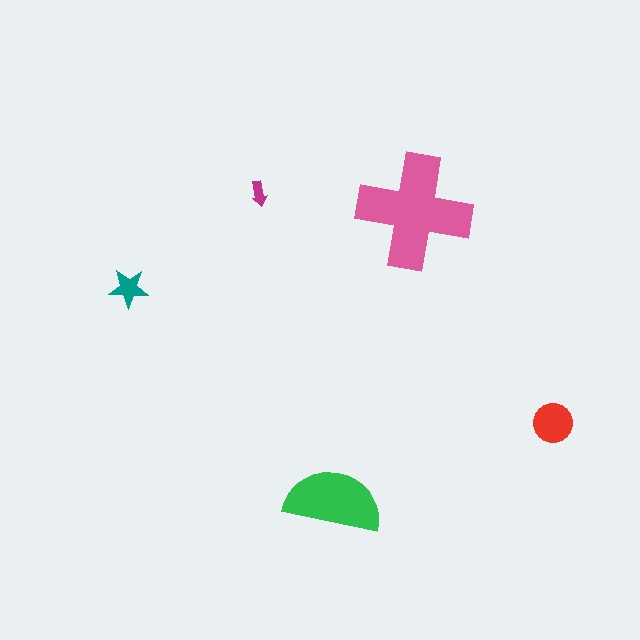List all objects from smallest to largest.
The magenta arrow, the teal star, the red circle, the green semicircle, the pink cross.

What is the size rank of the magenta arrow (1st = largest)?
5th.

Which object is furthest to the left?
The teal star is leftmost.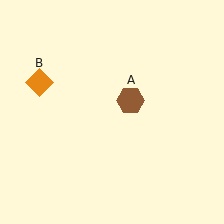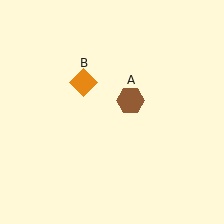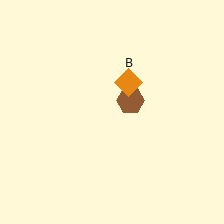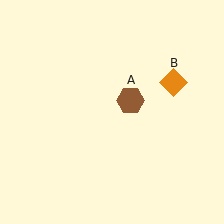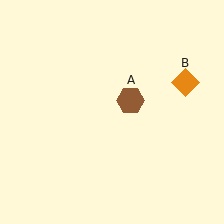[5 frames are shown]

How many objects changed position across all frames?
1 object changed position: orange diamond (object B).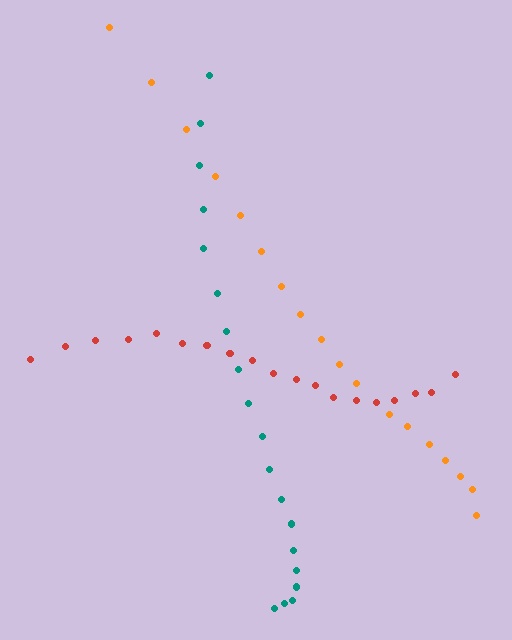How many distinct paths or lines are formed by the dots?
There are 3 distinct paths.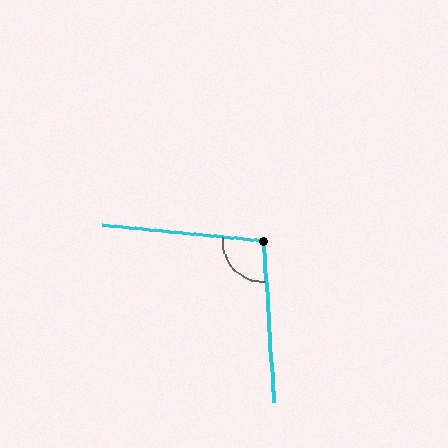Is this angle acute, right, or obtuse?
It is obtuse.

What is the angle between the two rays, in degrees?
Approximately 99 degrees.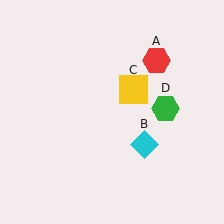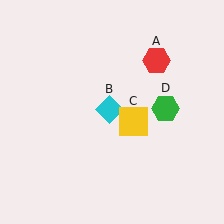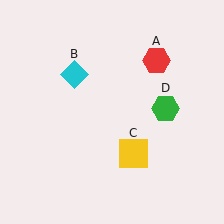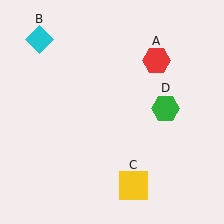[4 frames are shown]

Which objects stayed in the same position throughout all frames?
Red hexagon (object A) and green hexagon (object D) remained stationary.